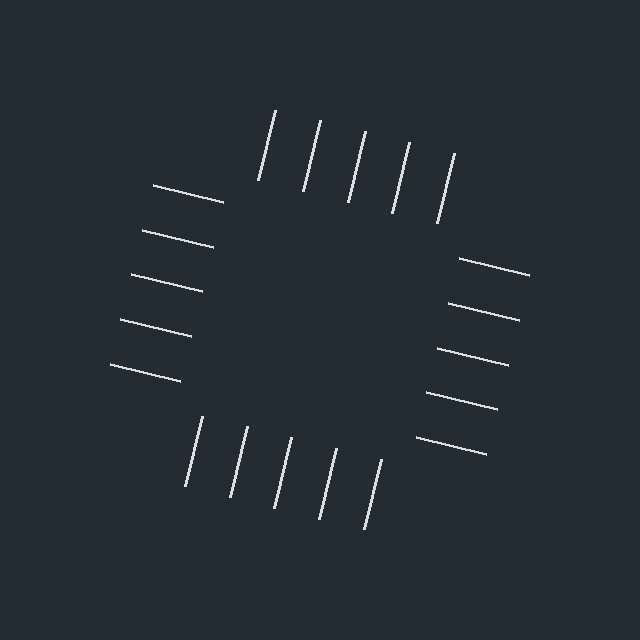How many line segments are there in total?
20 — 5 along each of the 4 edges.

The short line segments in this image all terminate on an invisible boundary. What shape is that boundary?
An illusory square — the line segments terminate on its edges but no continuous stroke is drawn.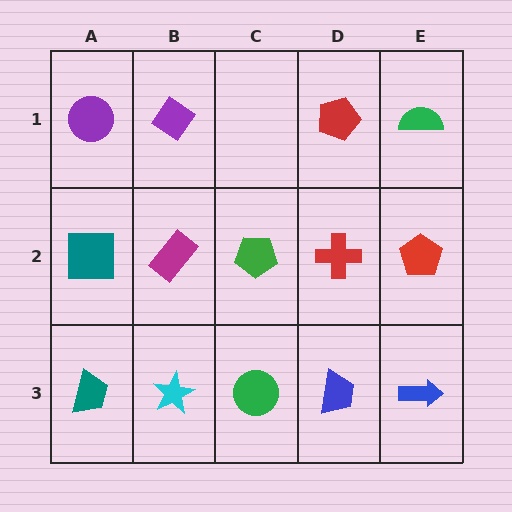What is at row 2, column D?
A red cross.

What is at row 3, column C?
A green circle.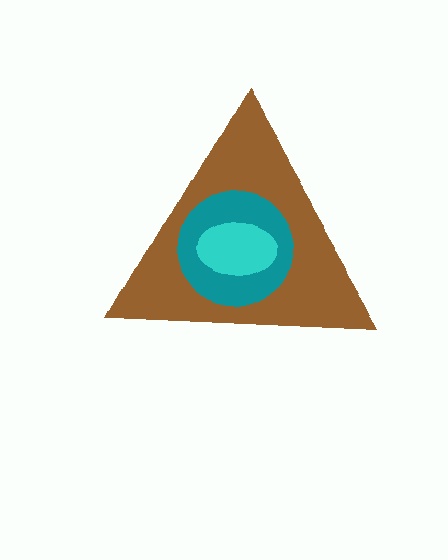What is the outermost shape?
The brown triangle.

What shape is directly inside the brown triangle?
The teal circle.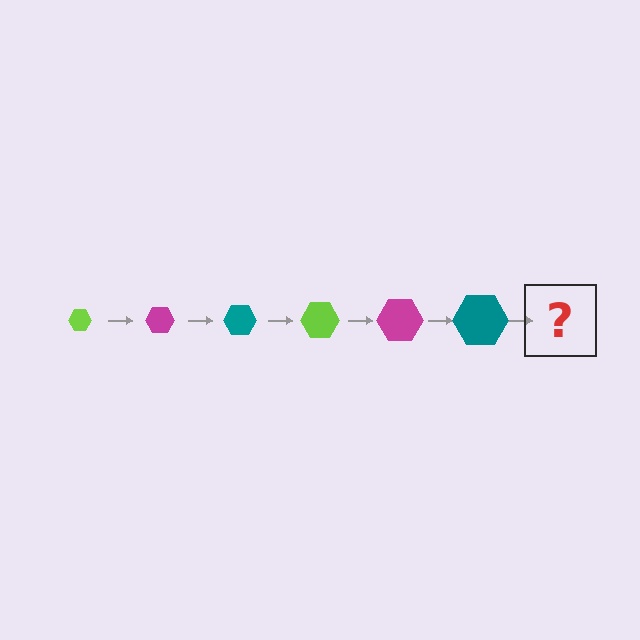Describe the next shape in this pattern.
It should be a lime hexagon, larger than the previous one.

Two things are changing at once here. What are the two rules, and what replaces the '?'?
The two rules are that the hexagon grows larger each step and the color cycles through lime, magenta, and teal. The '?' should be a lime hexagon, larger than the previous one.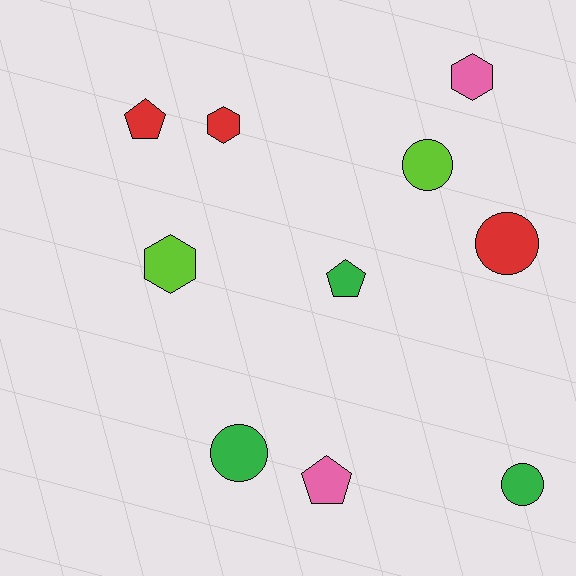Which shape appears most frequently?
Circle, with 4 objects.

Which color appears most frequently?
Red, with 3 objects.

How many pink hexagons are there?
There is 1 pink hexagon.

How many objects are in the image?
There are 10 objects.